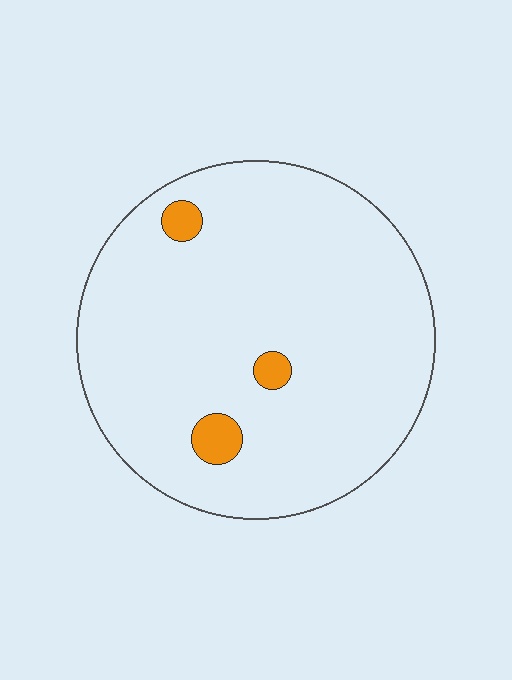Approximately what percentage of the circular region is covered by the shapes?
Approximately 5%.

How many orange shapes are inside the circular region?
3.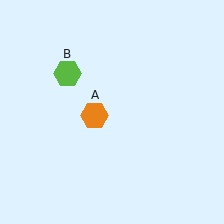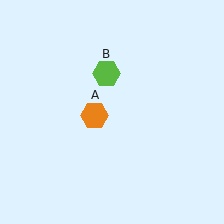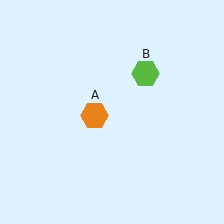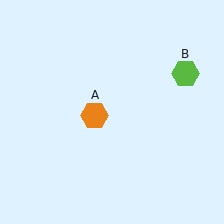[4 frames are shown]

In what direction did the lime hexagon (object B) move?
The lime hexagon (object B) moved right.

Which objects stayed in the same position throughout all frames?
Orange hexagon (object A) remained stationary.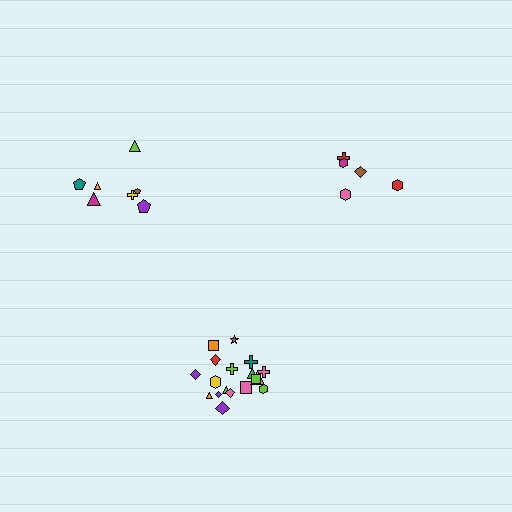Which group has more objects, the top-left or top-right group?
The top-left group.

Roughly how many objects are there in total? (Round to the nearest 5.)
Roughly 30 objects in total.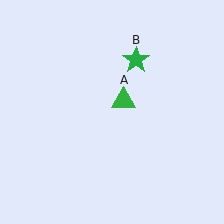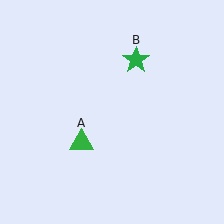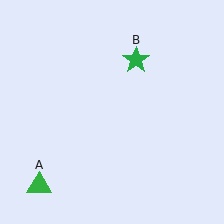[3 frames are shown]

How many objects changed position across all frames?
1 object changed position: green triangle (object A).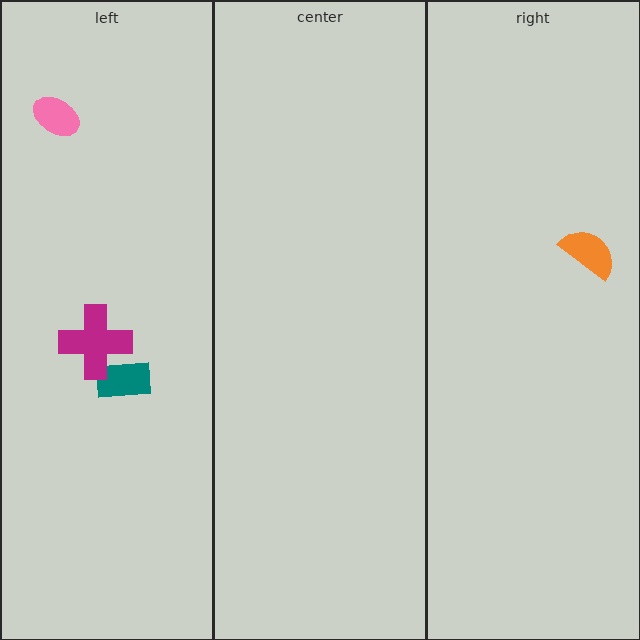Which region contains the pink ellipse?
The left region.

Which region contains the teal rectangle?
The left region.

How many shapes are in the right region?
1.